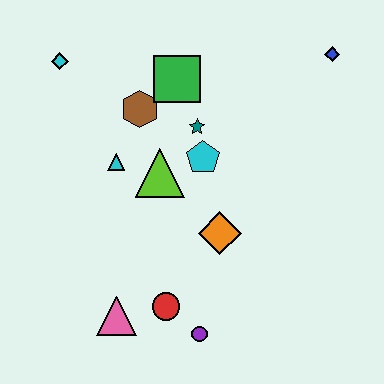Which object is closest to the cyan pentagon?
The teal star is closest to the cyan pentagon.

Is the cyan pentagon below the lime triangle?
No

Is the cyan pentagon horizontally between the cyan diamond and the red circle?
No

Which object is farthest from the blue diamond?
The pink triangle is farthest from the blue diamond.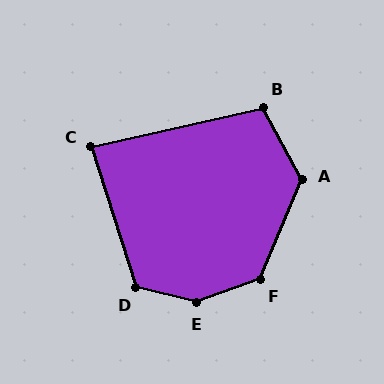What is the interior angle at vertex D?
Approximately 122 degrees (obtuse).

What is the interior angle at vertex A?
Approximately 129 degrees (obtuse).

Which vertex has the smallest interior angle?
C, at approximately 85 degrees.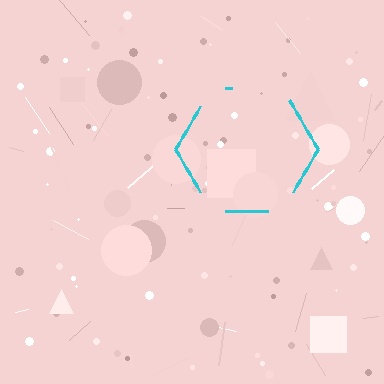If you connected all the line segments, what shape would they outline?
They would outline a hexagon.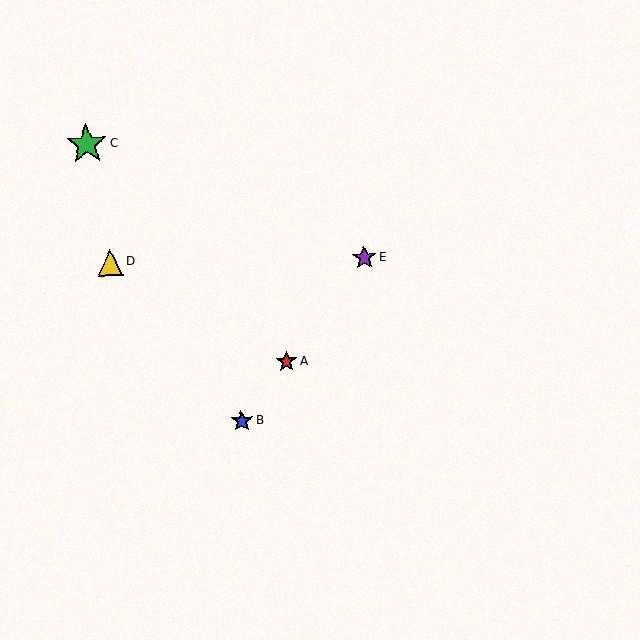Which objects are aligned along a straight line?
Objects A, B, E are aligned along a straight line.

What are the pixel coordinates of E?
Object E is at (364, 258).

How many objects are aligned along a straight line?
3 objects (A, B, E) are aligned along a straight line.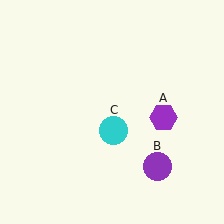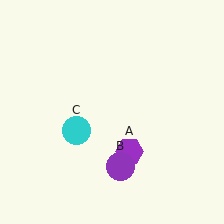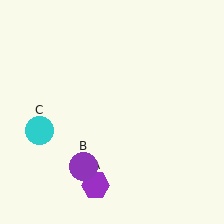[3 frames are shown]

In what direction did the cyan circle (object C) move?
The cyan circle (object C) moved left.